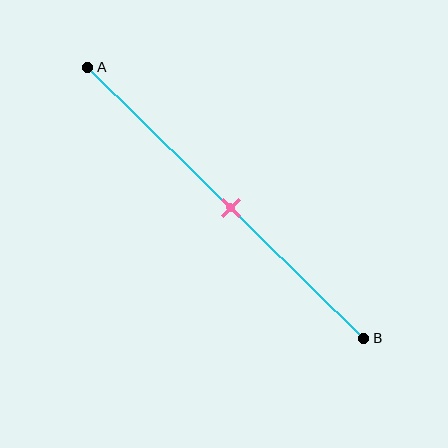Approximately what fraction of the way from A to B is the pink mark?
The pink mark is approximately 50% of the way from A to B.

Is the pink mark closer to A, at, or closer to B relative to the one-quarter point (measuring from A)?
The pink mark is closer to point B than the one-quarter point of segment AB.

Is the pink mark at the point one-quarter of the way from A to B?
No, the mark is at about 50% from A, not at the 25% one-quarter point.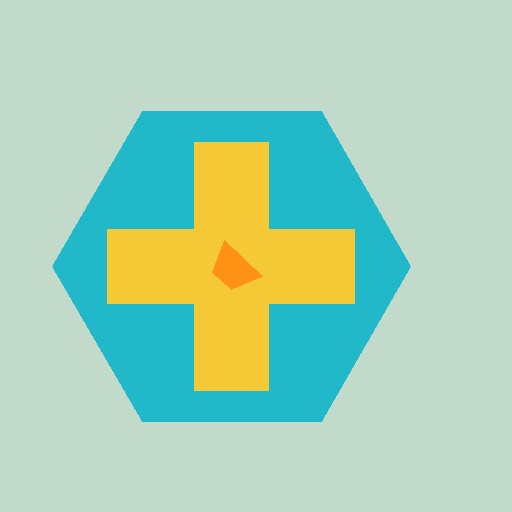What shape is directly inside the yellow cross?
The orange trapezoid.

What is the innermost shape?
The orange trapezoid.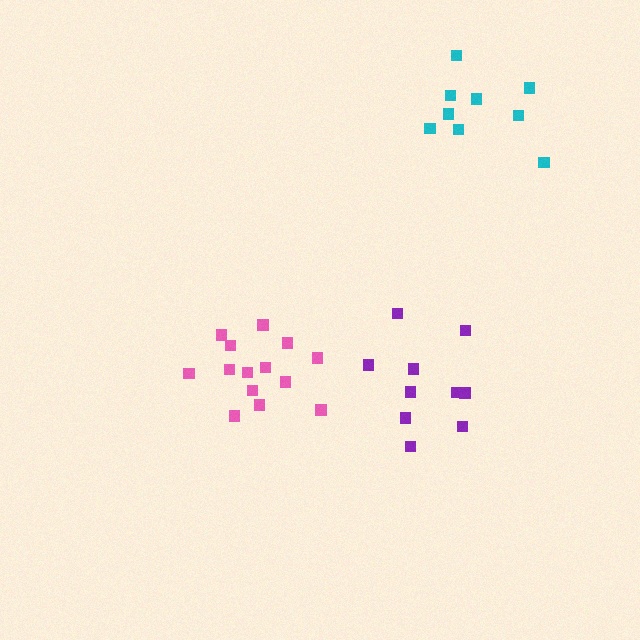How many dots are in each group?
Group 1: 9 dots, Group 2: 15 dots, Group 3: 10 dots (34 total).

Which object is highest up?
The cyan cluster is topmost.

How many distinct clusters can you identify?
There are 3 distinct clusters.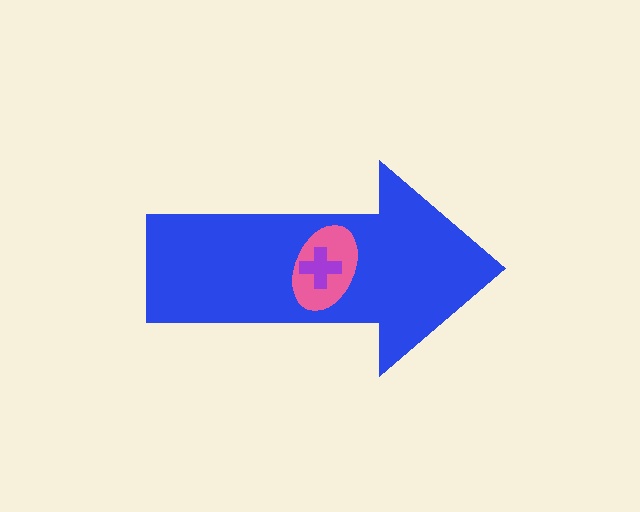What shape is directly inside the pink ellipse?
The purple cross.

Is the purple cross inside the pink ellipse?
Yes.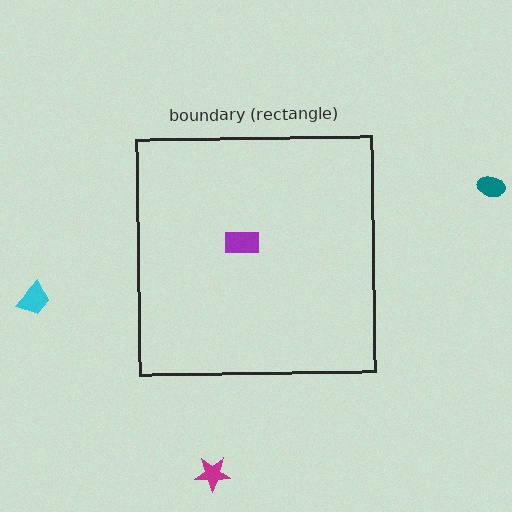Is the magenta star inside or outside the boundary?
Outside.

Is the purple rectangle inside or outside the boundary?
Inside.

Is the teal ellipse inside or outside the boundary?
Outside.